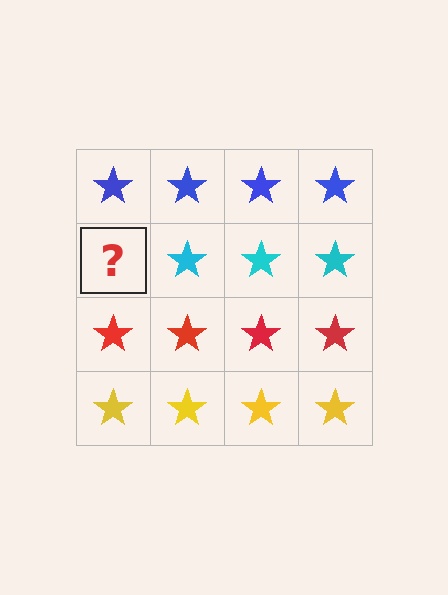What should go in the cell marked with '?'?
The missing cell should contain a cyan star.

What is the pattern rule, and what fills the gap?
The rule is that each row has a consistent color. The gap should be filled with a cyan star.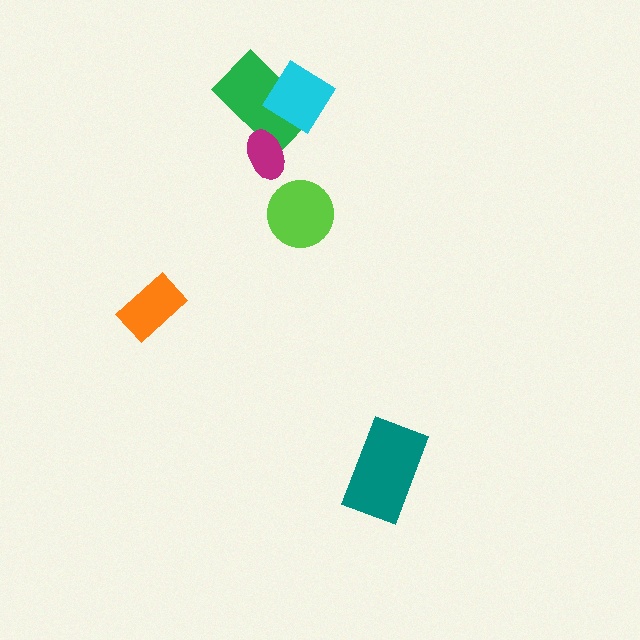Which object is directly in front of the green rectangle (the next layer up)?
The magenta ellipse is directly in front of the green rectangle.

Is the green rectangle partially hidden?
Yes, it is partially covered by another shape.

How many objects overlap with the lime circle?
0 objects overlap with the lime circle.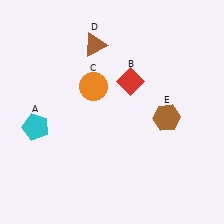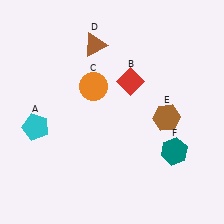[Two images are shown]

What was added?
A teal hexagon (F) was added in Image 2.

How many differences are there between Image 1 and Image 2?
There is 1 difference between the two images.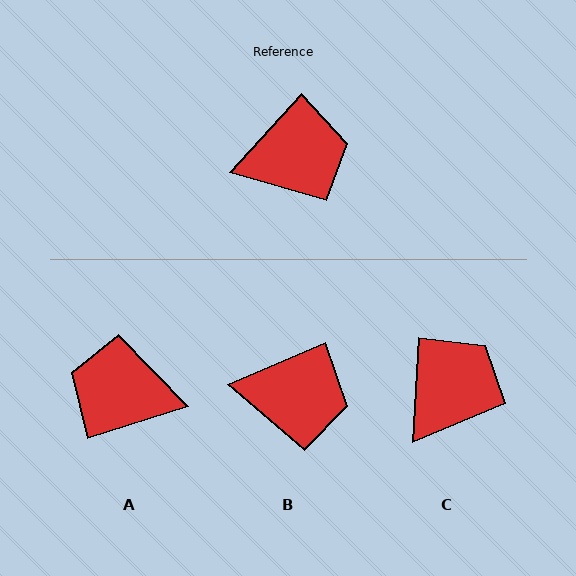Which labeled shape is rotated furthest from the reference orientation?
A, about 150 degrees away.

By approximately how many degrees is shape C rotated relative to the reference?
Approximately 39 degrees counter-clockwise.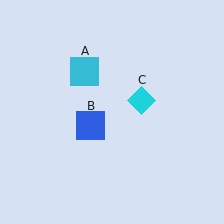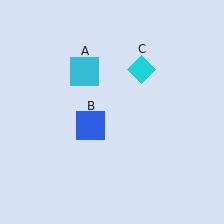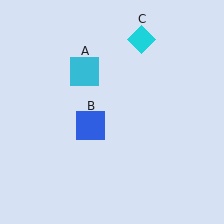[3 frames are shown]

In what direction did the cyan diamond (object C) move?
The cyan diamond (object C) moved up.